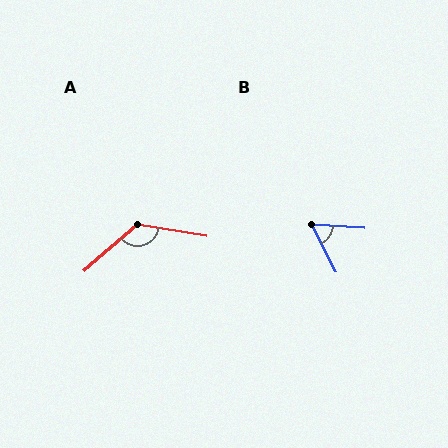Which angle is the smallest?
B, at approximately 59 degrees.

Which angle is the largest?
A, at approximately 129 degrees.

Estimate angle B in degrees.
Approximately 59 degrees.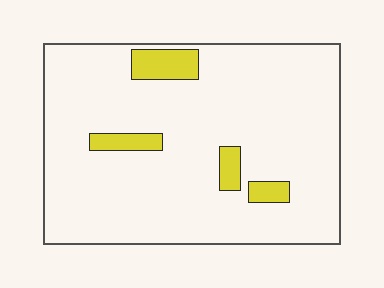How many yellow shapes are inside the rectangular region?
4.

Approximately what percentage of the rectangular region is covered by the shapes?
Approximately 10%.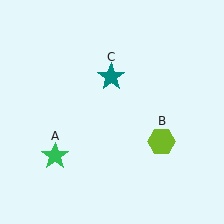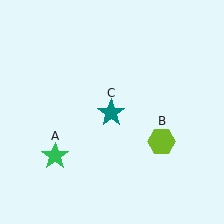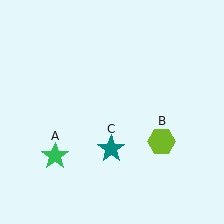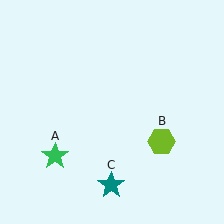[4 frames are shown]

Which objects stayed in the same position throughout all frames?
Green star (object A) and lime hexagon (object B) remained stationary.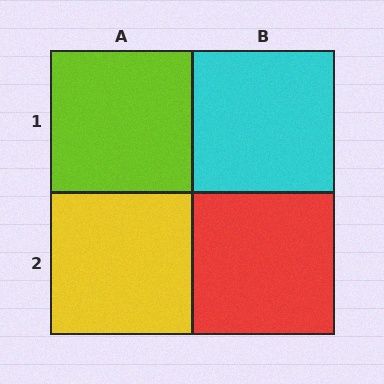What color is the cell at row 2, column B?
Red.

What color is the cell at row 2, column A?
Yellow.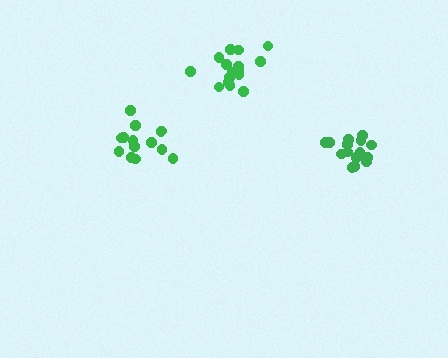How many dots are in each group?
Group 1: 16 dots, Group 2: 14 dots, Group 3: 15 dots (45 total).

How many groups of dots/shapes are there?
There are 3 groups.